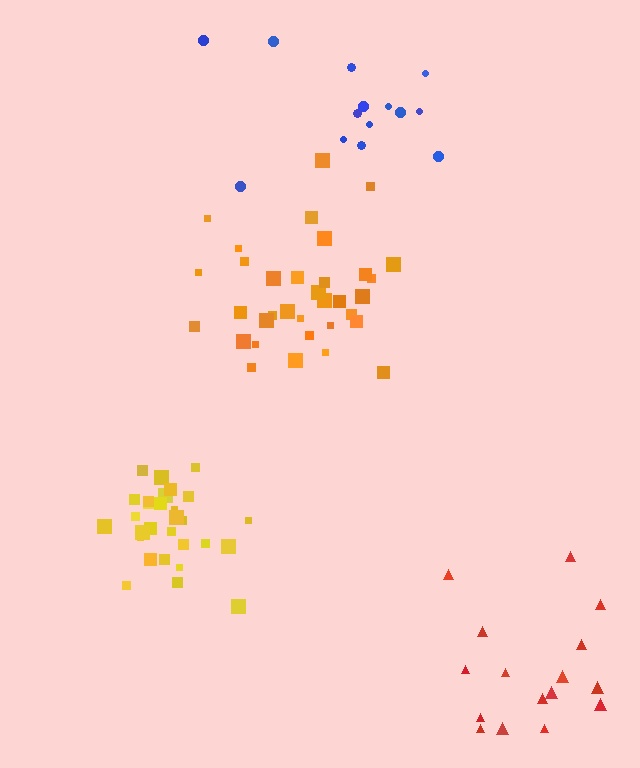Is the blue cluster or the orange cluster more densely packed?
Orange.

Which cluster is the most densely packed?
Yellow.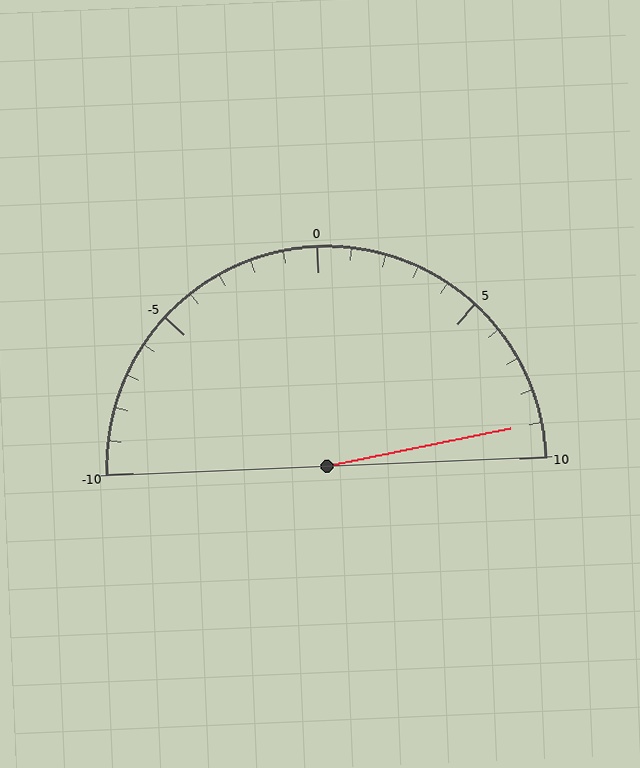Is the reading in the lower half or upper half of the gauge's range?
The reading is in the upper half of the range (-10 to 10).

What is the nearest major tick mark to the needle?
The nearest major tick mark is 10.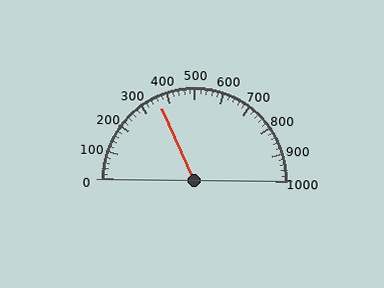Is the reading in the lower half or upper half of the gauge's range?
The reading is in the lower half of the range (0 to 1000).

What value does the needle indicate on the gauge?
The needle indicates approximately 360.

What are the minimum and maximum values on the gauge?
The gauge ranges from 0 to 1000.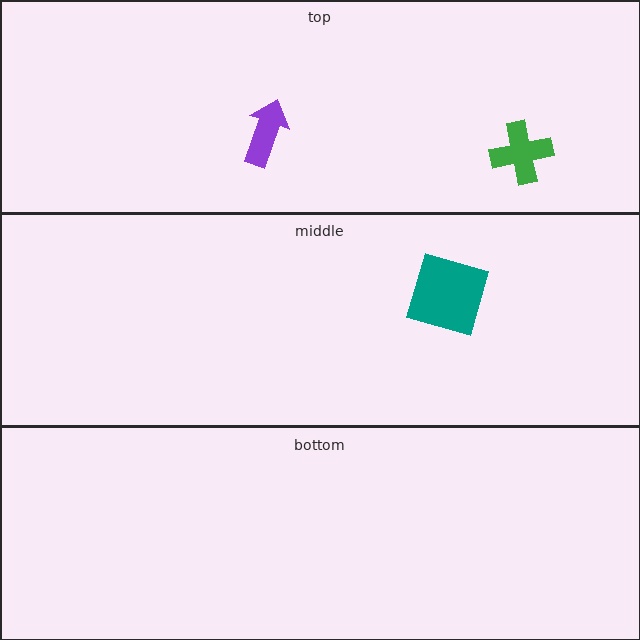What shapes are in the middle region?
The teal square.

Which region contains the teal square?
The middle region.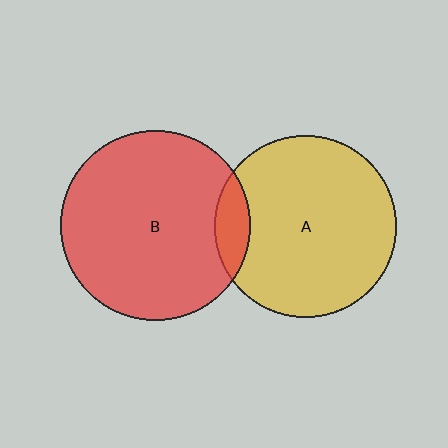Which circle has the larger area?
Circle B (red).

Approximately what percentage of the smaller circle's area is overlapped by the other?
Approximately 10%.